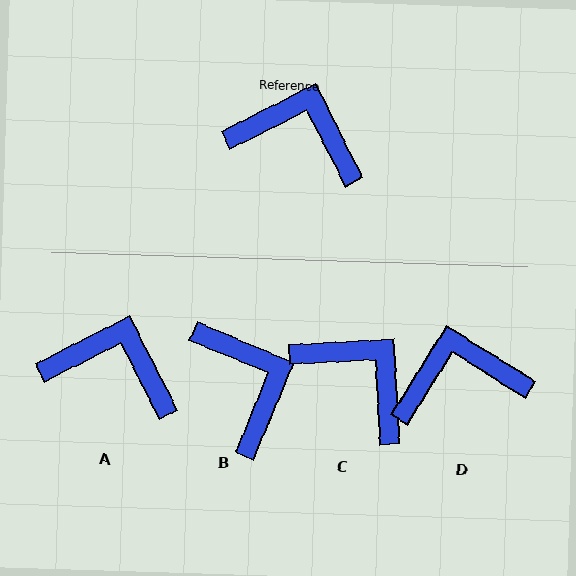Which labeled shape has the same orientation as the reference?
A.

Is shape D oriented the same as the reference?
No, it is off by about 31 degrees.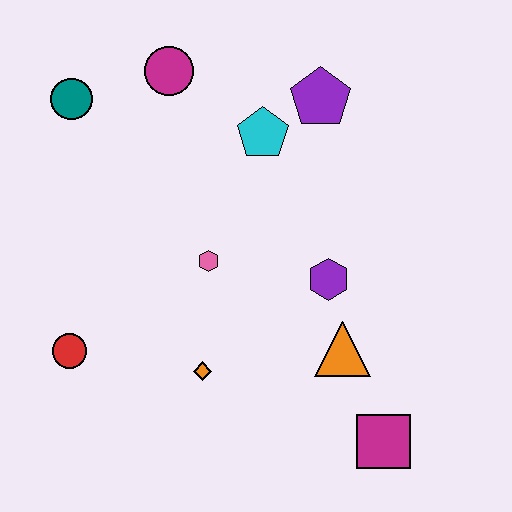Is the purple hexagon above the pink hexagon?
No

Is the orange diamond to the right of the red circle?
Yes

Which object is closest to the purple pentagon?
The cyan pentagon is closest to the purple pentagon.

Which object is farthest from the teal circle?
The magenta square is farthest from the teal circle.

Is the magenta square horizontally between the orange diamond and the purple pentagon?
No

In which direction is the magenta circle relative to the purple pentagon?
The magenta circle is to the left of the purple pentagon.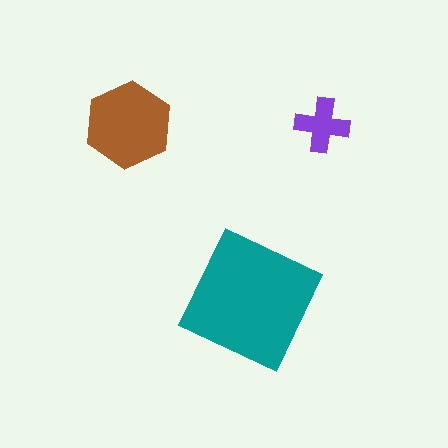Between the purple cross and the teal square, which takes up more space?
The teal square.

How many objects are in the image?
There are 3 objects in the image.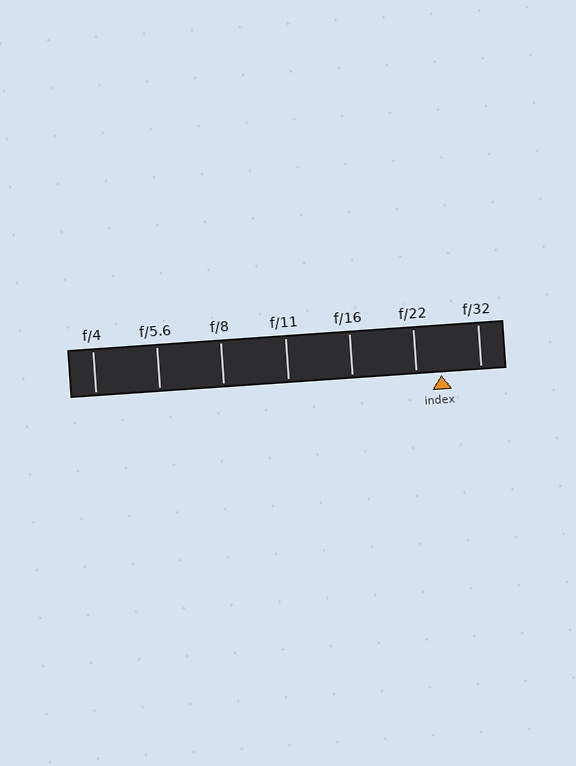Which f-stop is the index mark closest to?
The index mark is closest to f/22.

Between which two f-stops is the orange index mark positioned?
The index mark is between f/22 and f/32.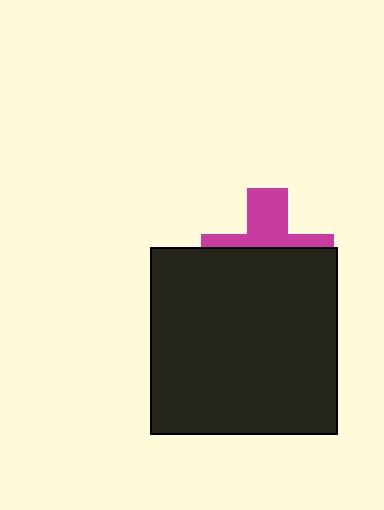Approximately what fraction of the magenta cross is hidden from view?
Roughly 60% of the magenta cross is hidden behind the black square.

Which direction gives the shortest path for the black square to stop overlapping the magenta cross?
Moving down gives the shortest separation.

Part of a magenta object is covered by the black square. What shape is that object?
It is a cross.